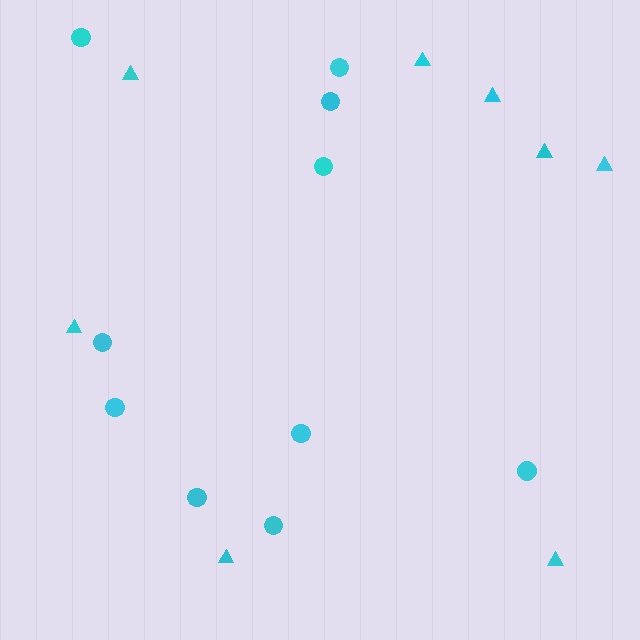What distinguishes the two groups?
There are 2 groups: one group of triangles (8) and one group of circles (10).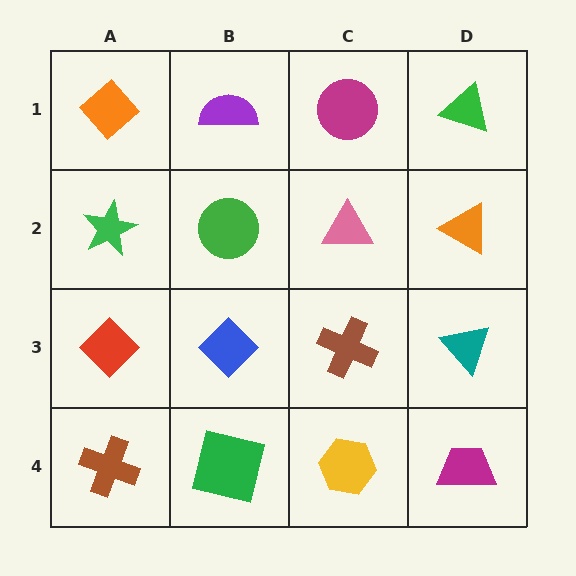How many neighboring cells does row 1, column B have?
3.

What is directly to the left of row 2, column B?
A green star.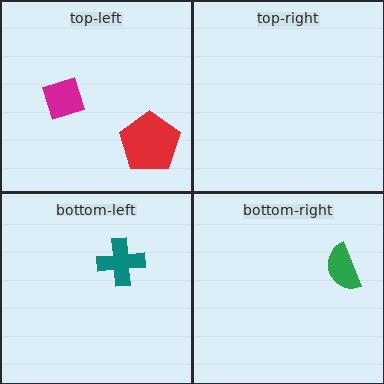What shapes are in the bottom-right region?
The green semicircle.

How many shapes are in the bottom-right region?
1.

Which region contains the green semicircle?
The bottom-right region.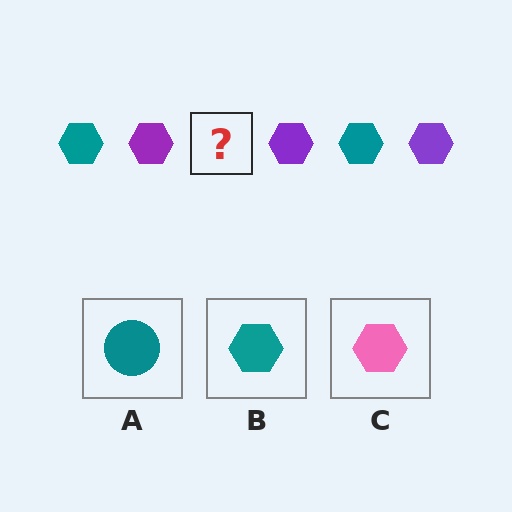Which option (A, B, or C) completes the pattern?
B.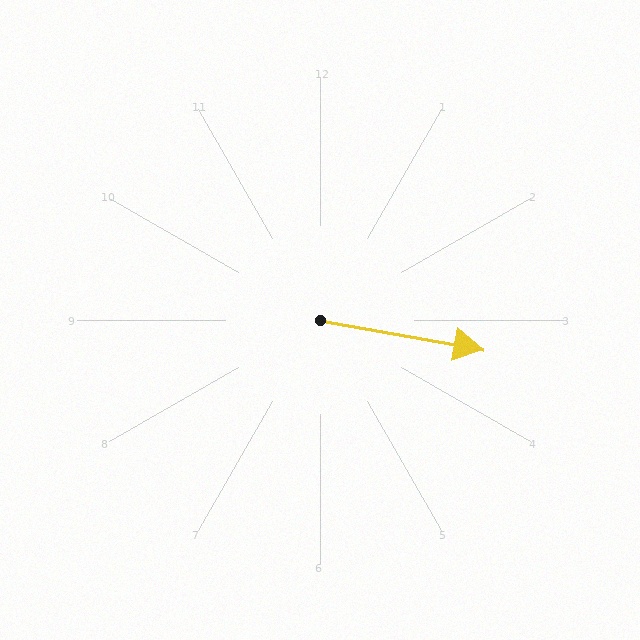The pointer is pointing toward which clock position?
Roughly 3 o'clock.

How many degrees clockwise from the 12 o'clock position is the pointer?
Approximately 100 degrees.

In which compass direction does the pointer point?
East.